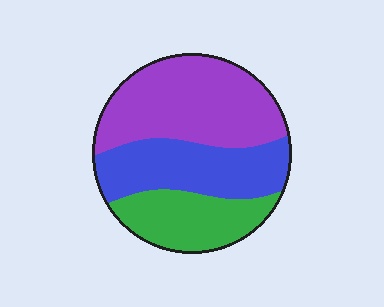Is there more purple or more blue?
Purple.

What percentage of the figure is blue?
Blue takes up between a quarter and a half of the figure.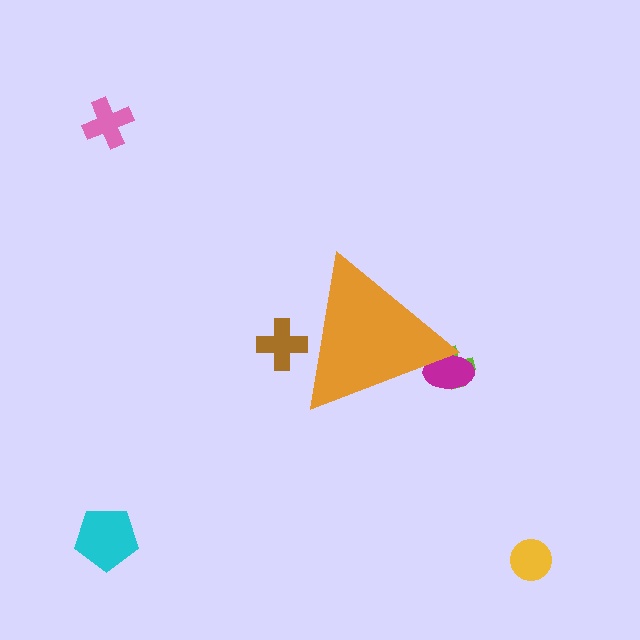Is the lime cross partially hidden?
Yes, the lime cross is partially hidden behind the orange triangle.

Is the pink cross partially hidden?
No, the pink cross is fully visible.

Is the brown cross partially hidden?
Yes, the brown cross is partially hidden behind the orange triangle.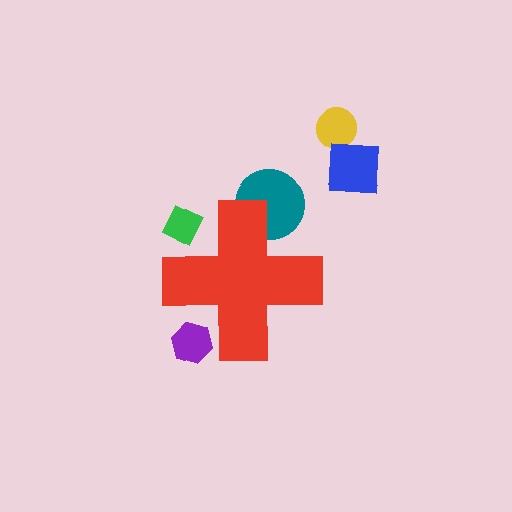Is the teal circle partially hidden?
Yes, the teal circle is partially hidden behind the red cross.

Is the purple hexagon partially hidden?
Yes, the purple hexagon is partially hidden behind the red cross.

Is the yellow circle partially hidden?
No, the yellow circle is fully visible.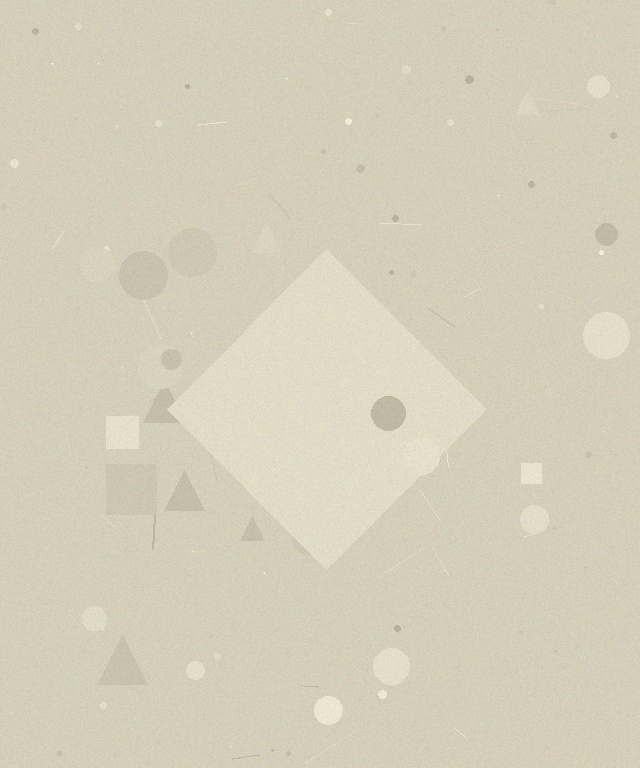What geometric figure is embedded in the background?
A diamond is embedded in the background.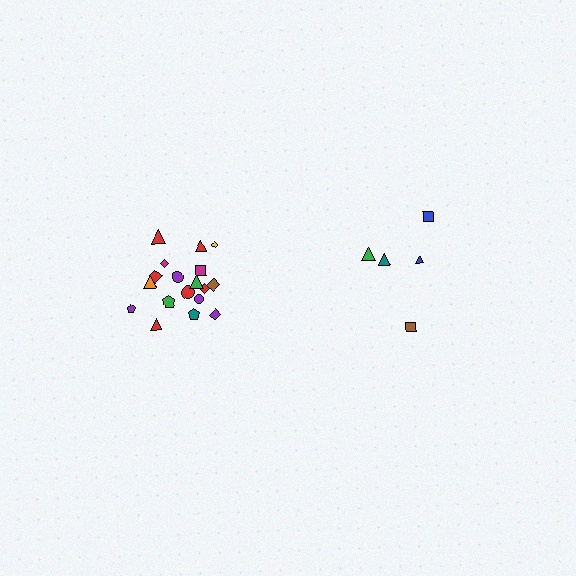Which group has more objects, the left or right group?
The left group.